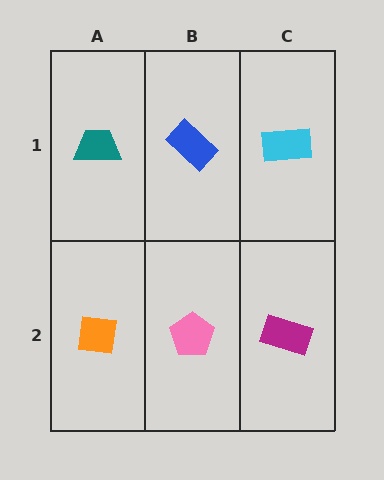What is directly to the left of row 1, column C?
A blue rectangle.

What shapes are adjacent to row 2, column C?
A cyan rectangle (row 1, column C), a pink pentagon (row 2, column B).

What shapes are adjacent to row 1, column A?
An orange square (row 2, column A), a blue rectangle (row 1, column B).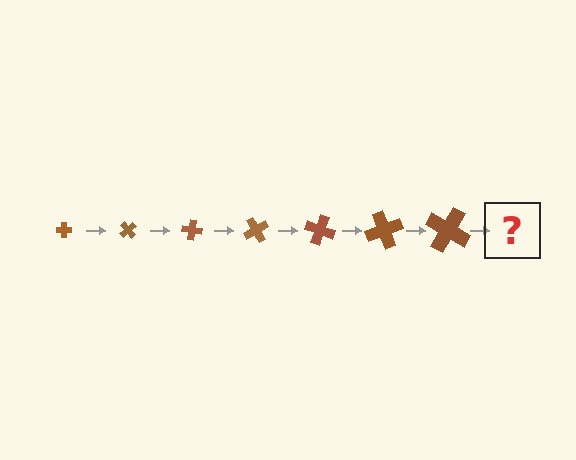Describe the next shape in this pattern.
It should be a cross, larger than the previous one and rotated 350 degrees from the start.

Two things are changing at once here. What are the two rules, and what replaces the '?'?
The two rules are that the cross grows larger each step and it rotates 50 degrees each step. The '?' should be a cross, larger than the previous one and rotated 350 degrees from the start.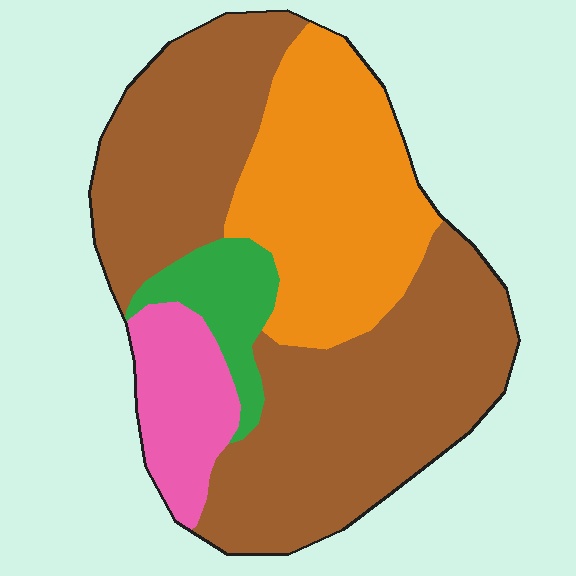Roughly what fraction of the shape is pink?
Pink covers 11% of the shape.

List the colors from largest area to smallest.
From largest to smallest: brown, orange, pink, green.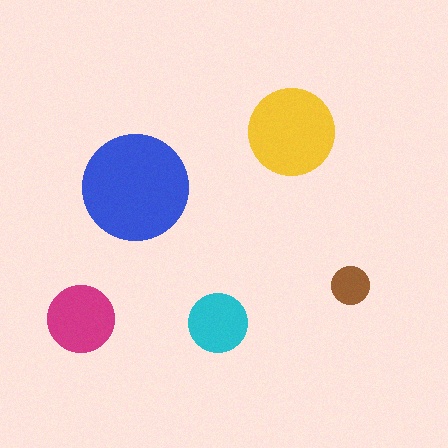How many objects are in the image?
There are 5 objects in the image.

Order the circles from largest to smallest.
the blue one, the yellow one, the magenta one, the cyan one, the brown one.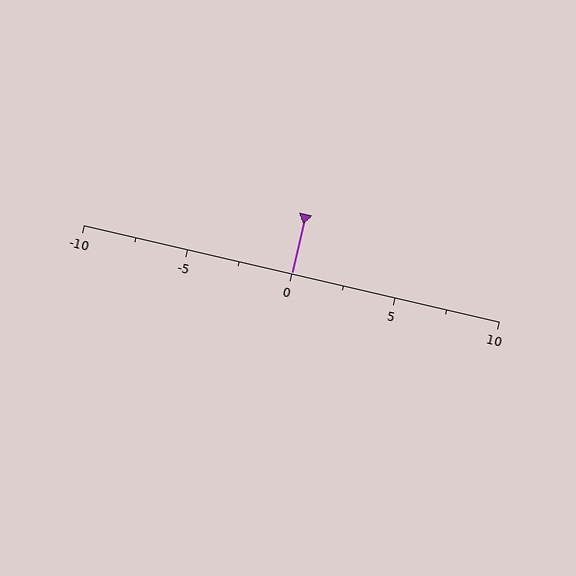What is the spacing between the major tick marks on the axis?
The major ticks are spaced 5 apart.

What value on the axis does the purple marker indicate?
The marker indicates approximately 0.